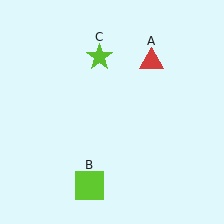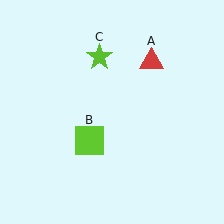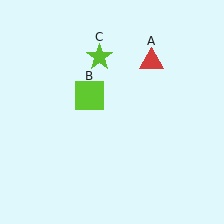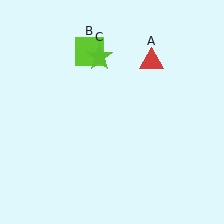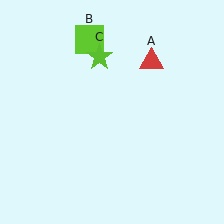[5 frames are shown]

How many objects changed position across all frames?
1 object changed position: lime square (object B).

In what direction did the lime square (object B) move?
The lime square (object B) moved up.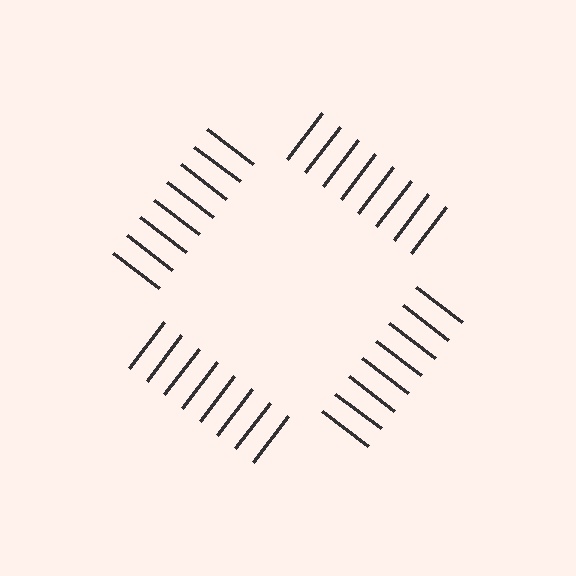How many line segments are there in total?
32 — 8 along each of the 4 edges.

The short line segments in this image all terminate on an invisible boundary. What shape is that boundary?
An illusory square — the line segments terminate on its edges but no continuous stroke is drawn.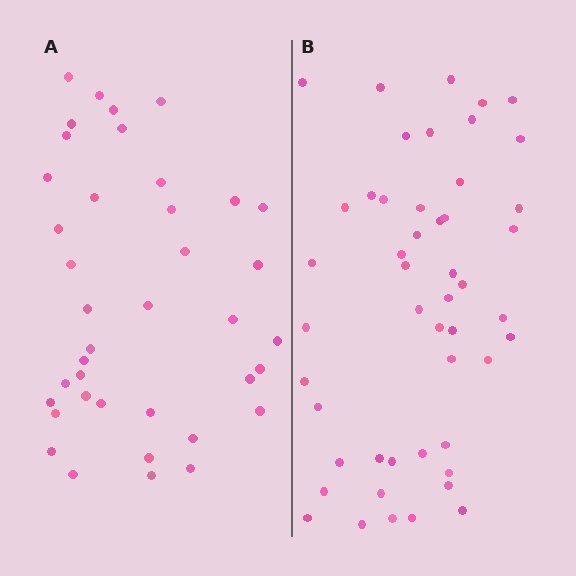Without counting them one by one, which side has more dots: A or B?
Region B (the right region) has more dots.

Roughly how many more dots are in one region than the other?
Region B has roughly 10 or so more dots than region A.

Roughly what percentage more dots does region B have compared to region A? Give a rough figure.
About 25% more.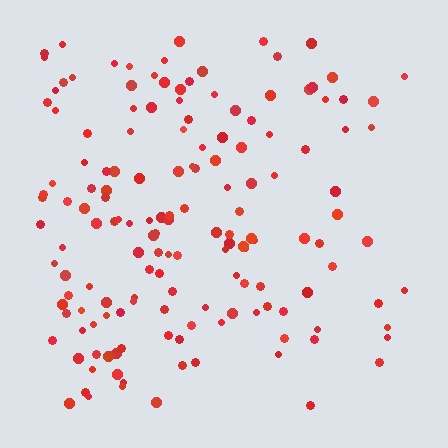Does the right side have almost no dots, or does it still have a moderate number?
Still a moderate number, just noticeably fewer than the left.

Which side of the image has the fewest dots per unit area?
The right.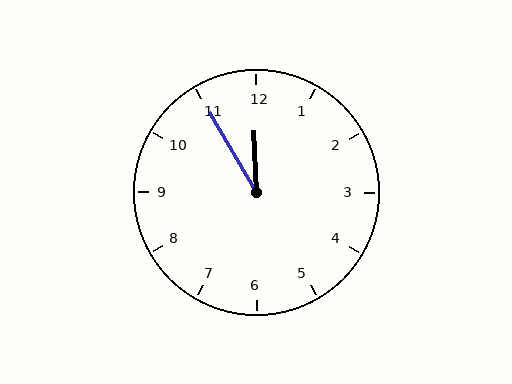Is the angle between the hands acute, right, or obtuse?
It is acute.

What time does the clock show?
11:55.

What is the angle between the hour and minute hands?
Approximately 28 degrees.